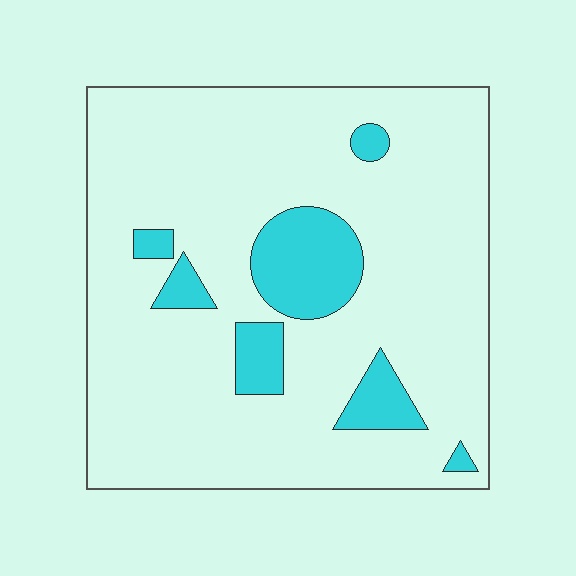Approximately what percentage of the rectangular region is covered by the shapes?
Approximately 15%.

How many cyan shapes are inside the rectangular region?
7.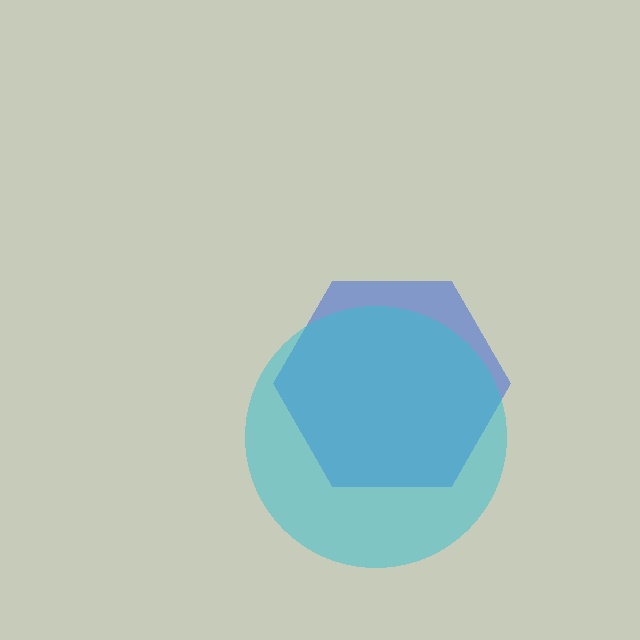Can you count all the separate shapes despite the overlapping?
Yes, there are 2 separate shapes.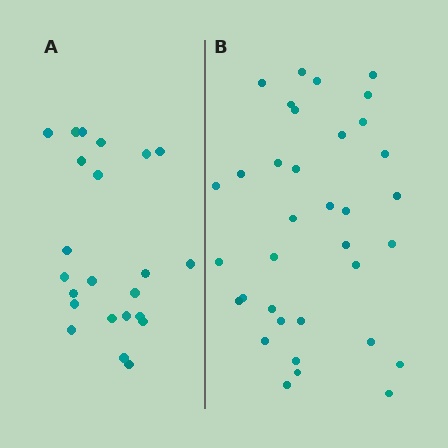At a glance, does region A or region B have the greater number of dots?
Region B (the right region) has more dots.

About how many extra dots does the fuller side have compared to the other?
Region B has roughly 12 or so more dots than region A.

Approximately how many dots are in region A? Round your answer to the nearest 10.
About 20 dots. (The exact count is 23, which rounds to 20.)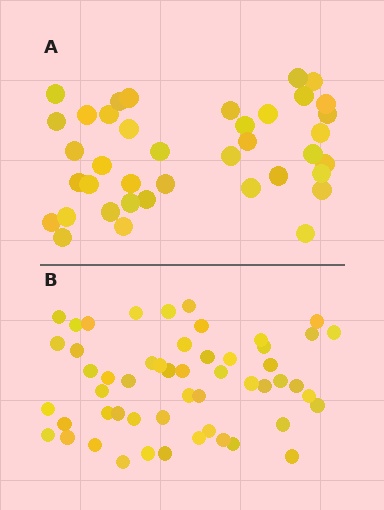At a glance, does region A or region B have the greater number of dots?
Region B (the bottom region) has more dots.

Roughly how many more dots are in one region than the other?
Region B has approximately 15 more dots than region A.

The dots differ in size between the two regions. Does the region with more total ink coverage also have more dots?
No. Region A has more total ink coverage because its dots are larger, but region B actually contains more individual dots. Total area can be misleading — the number of items is what matters here.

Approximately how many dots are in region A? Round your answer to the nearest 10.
About 40 dots. (The exact count is 39, which rounds to 40.)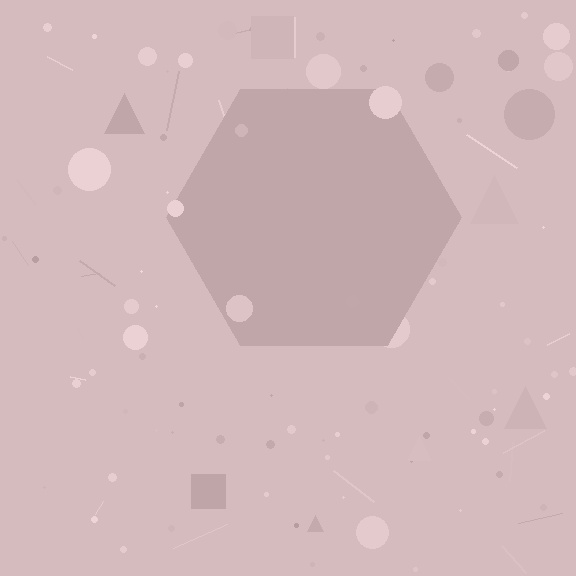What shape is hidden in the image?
A hexagon is hidden in the image.